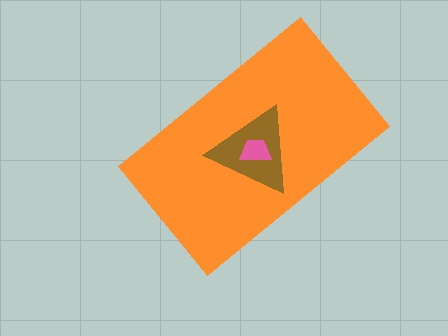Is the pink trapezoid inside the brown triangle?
Yes.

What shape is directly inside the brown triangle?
The pink trapezoid.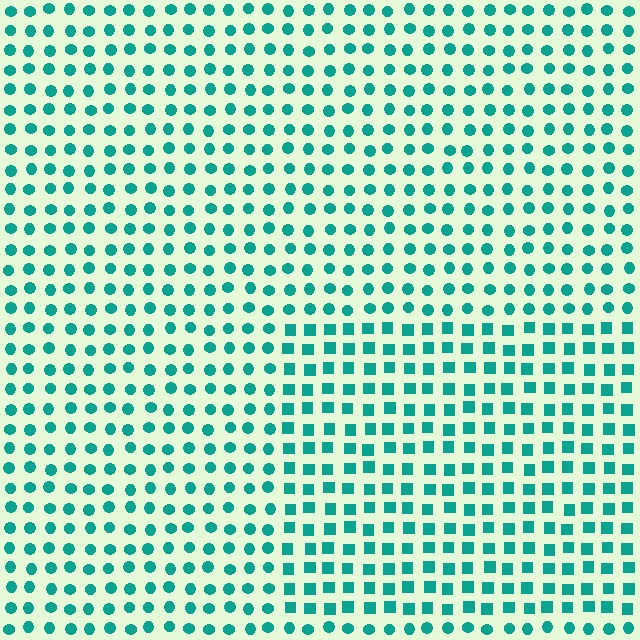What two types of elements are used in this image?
The image uses squares inside the rectangle region and circles outside it.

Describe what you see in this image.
The image is filled with small teal elements arranged in a uniform grid. A rectangle-shaped region contains squares, while the surrounding area contains circles. The boundary is defined purely by the change in element shape.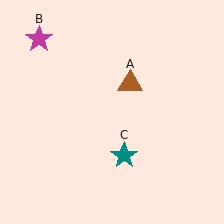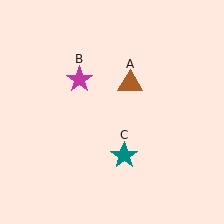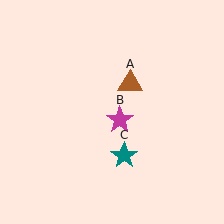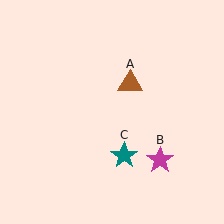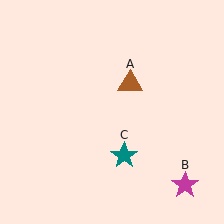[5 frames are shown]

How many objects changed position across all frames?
1 object changed position: magenta star (object B).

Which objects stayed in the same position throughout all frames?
Brown triangle (object A) and teal star (object C) remained stationary.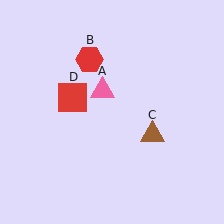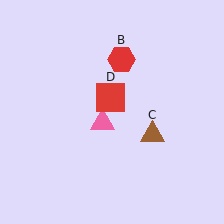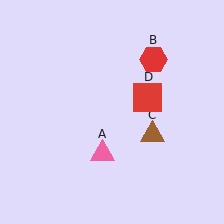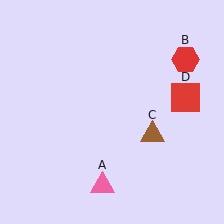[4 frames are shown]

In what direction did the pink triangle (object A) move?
The pink triangle (object A) moved down.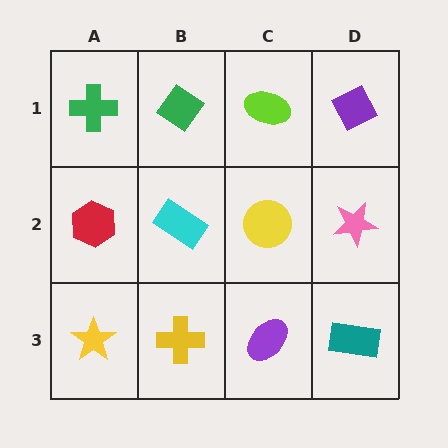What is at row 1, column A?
A green cross.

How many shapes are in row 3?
4 shapes.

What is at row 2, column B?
A cyan rectangle.